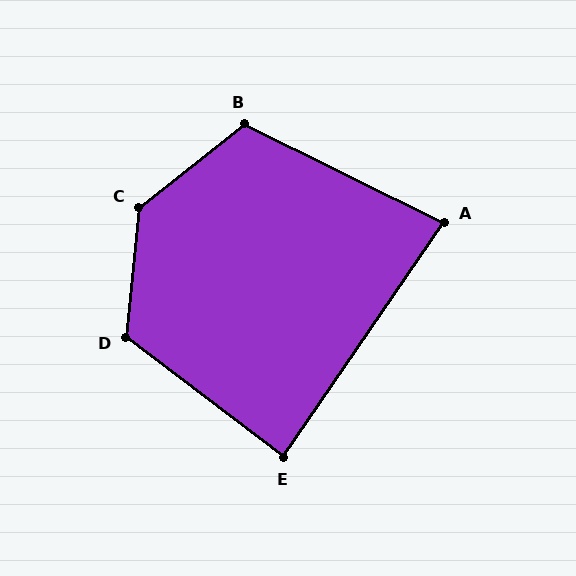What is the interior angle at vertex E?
Approximately 87 degrees (approximately right).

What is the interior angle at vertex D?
Approximately 122 degrees (obtuse).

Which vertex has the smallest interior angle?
A, at approximately 82 degrees.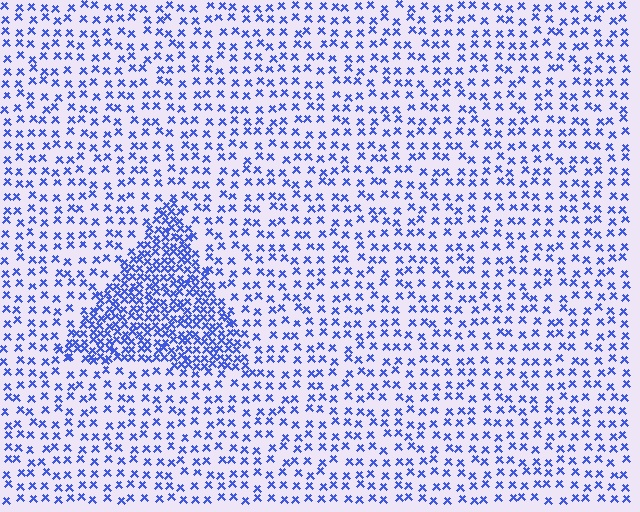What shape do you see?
I see a triangle.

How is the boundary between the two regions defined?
The boundary is defined by a change in element density (approximately 2.5x ratio). All elements are the same color, size, and shape.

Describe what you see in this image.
The image contains small blue elements arranged at two different densities. A triangle-shaped region is visible where the elements are more densely packed than the surrounding area.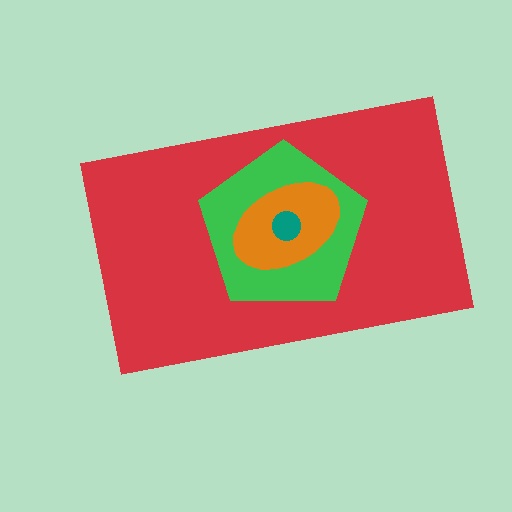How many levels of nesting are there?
4.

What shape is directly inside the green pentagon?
The orange ellipse.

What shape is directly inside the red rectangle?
The green pentagon.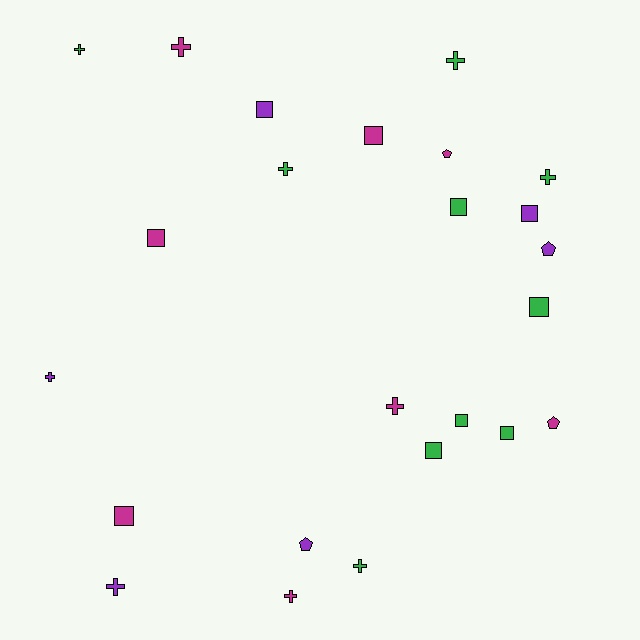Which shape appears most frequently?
Square, with 10 objects.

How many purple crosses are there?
There are 2 purple crosses.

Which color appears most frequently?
Green, with 10 objects.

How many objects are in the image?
There are 24 objects.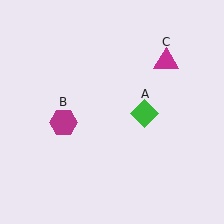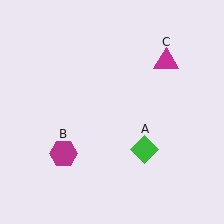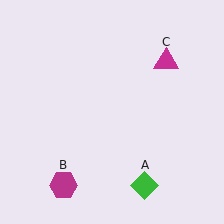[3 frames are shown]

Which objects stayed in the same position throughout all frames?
Magenta triangle (object C) remained stationary.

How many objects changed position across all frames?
2 objects changed position: green diamond (object A), magenta hexagon (object B).